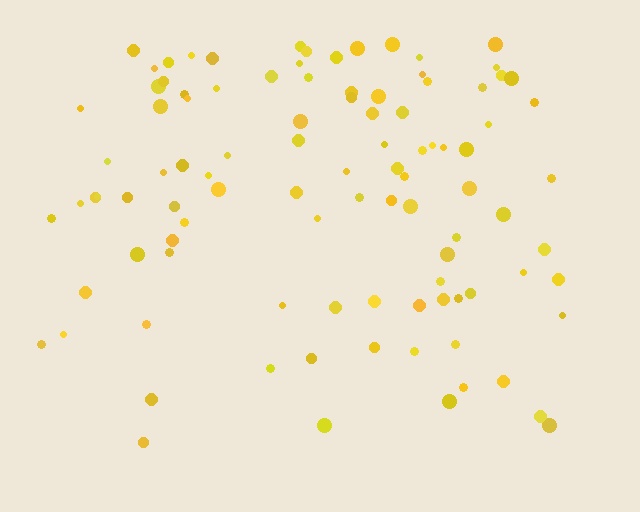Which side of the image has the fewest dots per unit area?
The bottom.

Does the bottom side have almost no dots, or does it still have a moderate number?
Still a moderate number, just noticeably fewer than the top.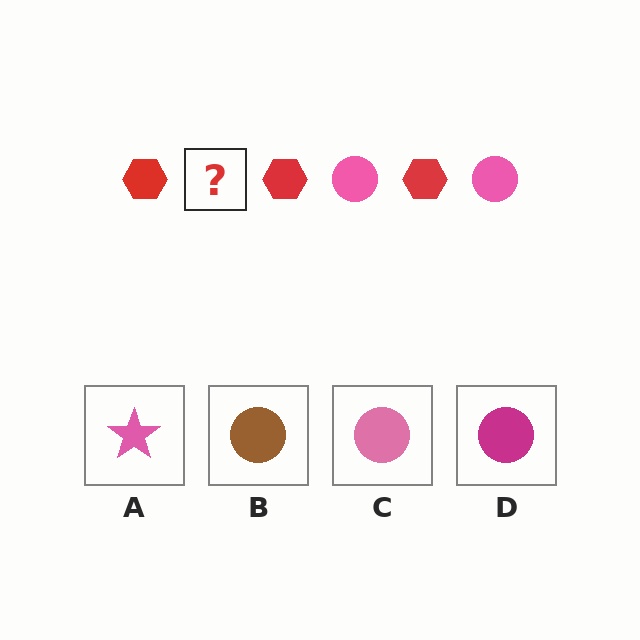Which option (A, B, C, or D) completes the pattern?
C.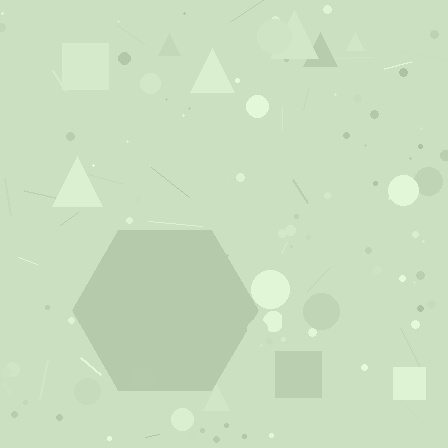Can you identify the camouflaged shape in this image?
The camouflaged shape is a hexagon.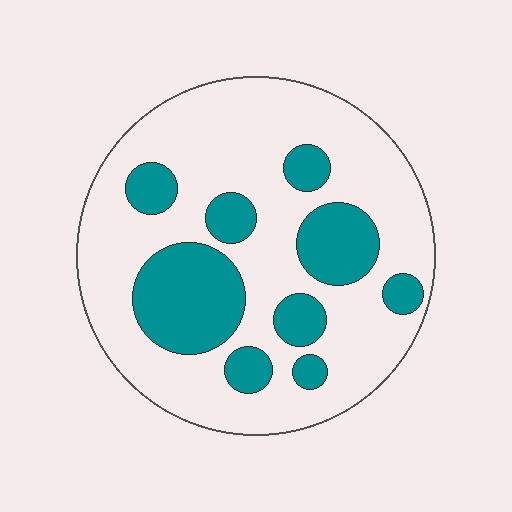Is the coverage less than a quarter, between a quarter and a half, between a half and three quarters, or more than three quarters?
Between a quarter and a half.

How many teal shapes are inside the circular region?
9.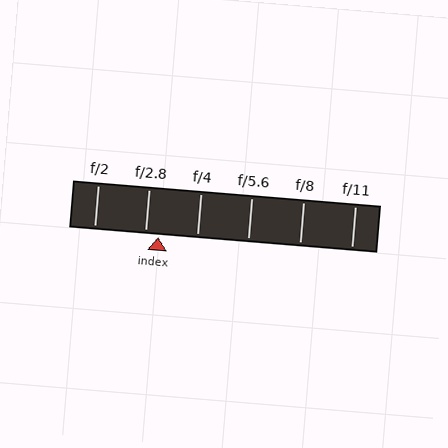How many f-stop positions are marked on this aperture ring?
There are 6 f-stop positions marked.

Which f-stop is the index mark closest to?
The index mark is closest to f/2.8.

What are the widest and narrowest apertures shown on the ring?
The widest aperture shown is f/2 and the narrowest is f/11.